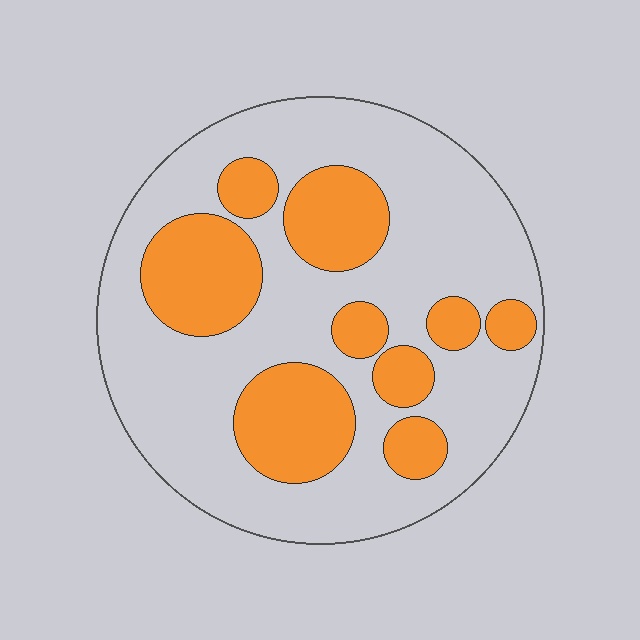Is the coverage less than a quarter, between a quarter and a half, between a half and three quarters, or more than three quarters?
Between a quarter and a half.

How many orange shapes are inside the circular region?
9.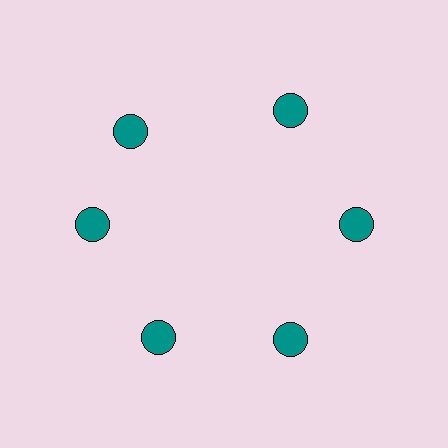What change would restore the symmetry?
The symmetry would be restored by rotating it back into even spacing with its neighbors so that all 6 circles sit at equal angles and equal distance from the center.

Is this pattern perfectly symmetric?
No. The 6 teal circles are arranged in a ring, but one element near the 11 o'clock position is rotated out of alignment along the ring, breaking the 6-fold rotational symmetry.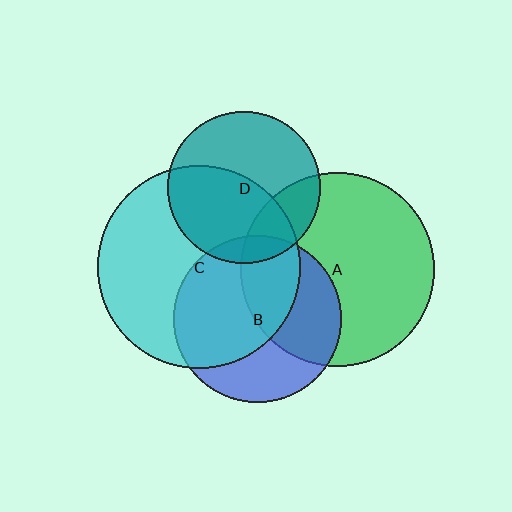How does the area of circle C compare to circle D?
Approximately 1.8 times.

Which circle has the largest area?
Circle C (cyan).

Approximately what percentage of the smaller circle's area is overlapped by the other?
Approximately 50%.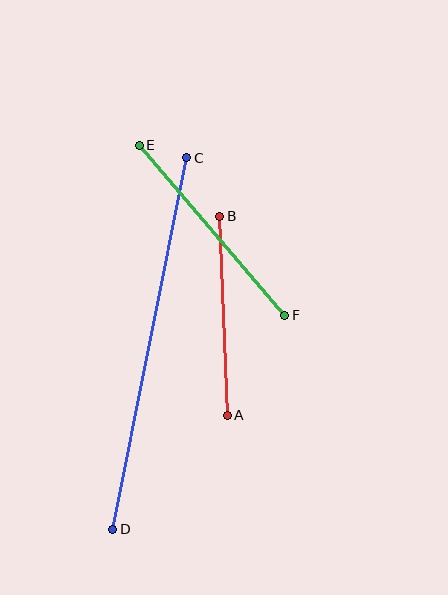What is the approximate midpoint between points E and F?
The midpoint is at approximately (212, 230) pixels.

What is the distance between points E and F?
The distance is approximately 224 pixels.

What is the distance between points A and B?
The distance is approximately 199 pixels.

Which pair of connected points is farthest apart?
Points C and D are farthest apart.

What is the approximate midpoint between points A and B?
The midpoint is at approximately (223, 316) pixels.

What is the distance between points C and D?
The distance is approximately 379 pixels.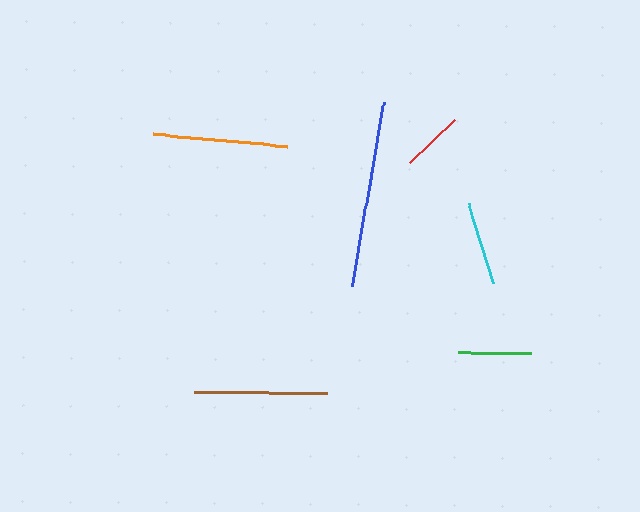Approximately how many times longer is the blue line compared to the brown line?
The blue line is approximately 1.4 times the length of the brown line.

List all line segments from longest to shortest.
From longest to shortest: blue, orange, brown, cyan, green, red.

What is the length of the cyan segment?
The cyan segment is approximately 83 pixels long.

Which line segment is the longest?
The blue line is the longest at approximately 187 pixels.